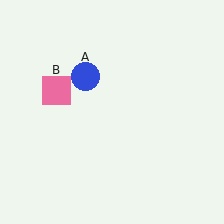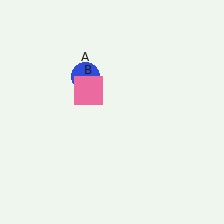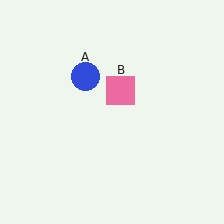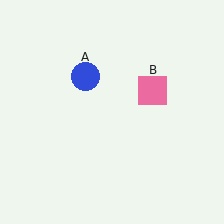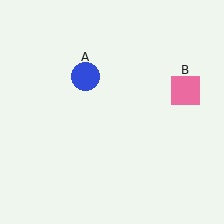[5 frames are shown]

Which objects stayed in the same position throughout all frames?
Blue circle (object A) remained stationary.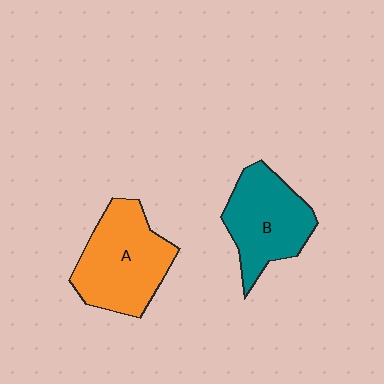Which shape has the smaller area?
Shape B (teal).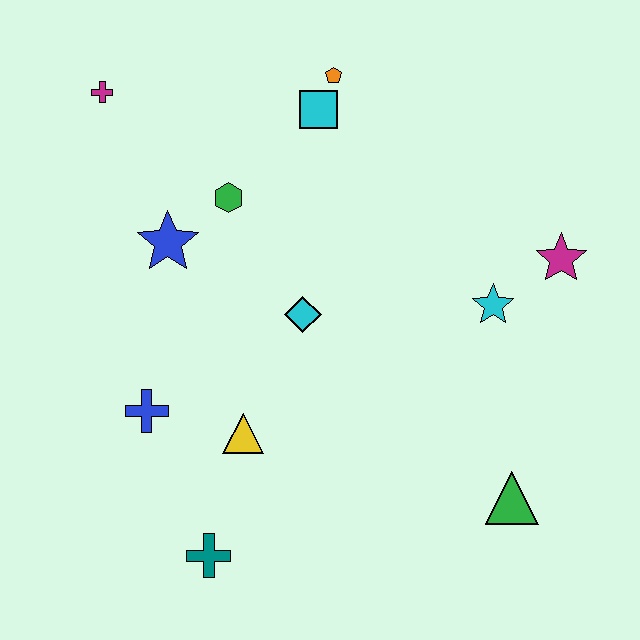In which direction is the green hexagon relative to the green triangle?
The green hexagon is above the green triangle.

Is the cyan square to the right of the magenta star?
No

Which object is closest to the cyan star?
The magenta star is closest to the cyan star.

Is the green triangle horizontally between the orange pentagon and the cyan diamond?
No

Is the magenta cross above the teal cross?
Yes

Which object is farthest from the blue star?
The green triangle is farthest from the blue star.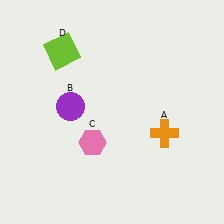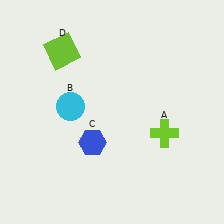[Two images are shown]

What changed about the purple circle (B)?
In Image 1, B is purple. In Image 2, it changed to cyan.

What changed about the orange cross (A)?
In Image 1, A is orange. In Image 2, it changed to lime.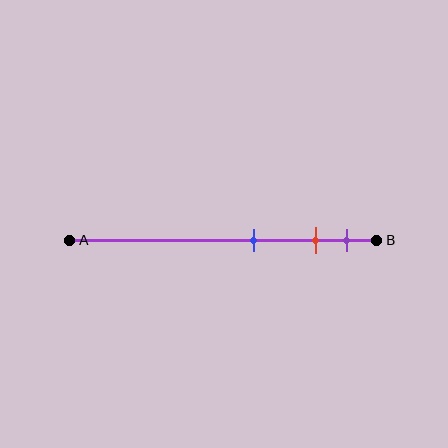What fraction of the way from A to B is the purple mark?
The purple mark is approximately 90% (0.9) of the way from A to B.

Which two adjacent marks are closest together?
The red and purple marks are the closest adjacent pair.